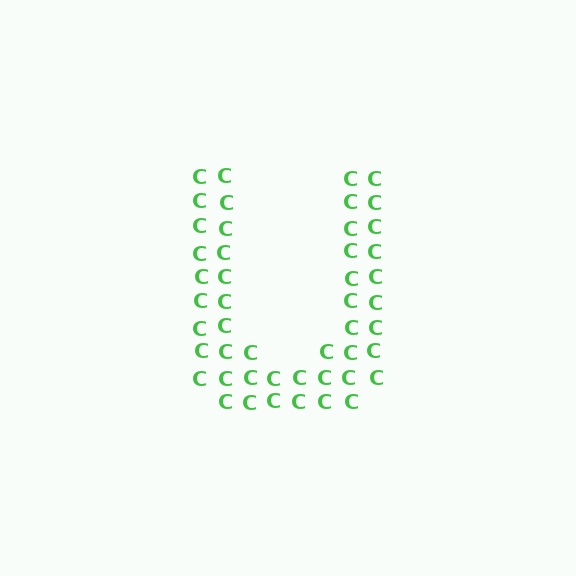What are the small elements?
The small elements are letter C's.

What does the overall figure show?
The overall figure shows the letter U.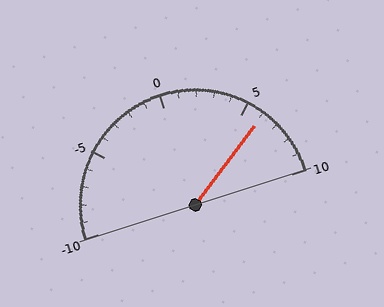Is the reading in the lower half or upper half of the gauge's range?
The reading is in the upper half of the range (-10 to 10).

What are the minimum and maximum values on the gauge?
The gauge ranges from -10 to 10.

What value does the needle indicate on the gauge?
The needle indicates approximately 6.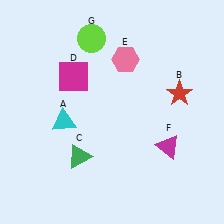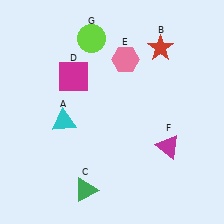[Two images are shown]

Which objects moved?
The objects that moved are: the red star (B), the green triangle (C).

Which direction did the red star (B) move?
The red star (B) moved up.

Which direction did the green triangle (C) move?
The green triangle (C) moved down.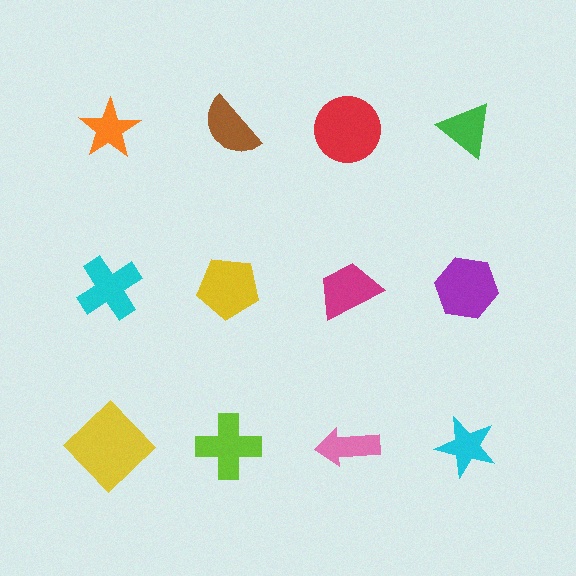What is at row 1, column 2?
A brown semicircle.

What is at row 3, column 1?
A yellow diamond.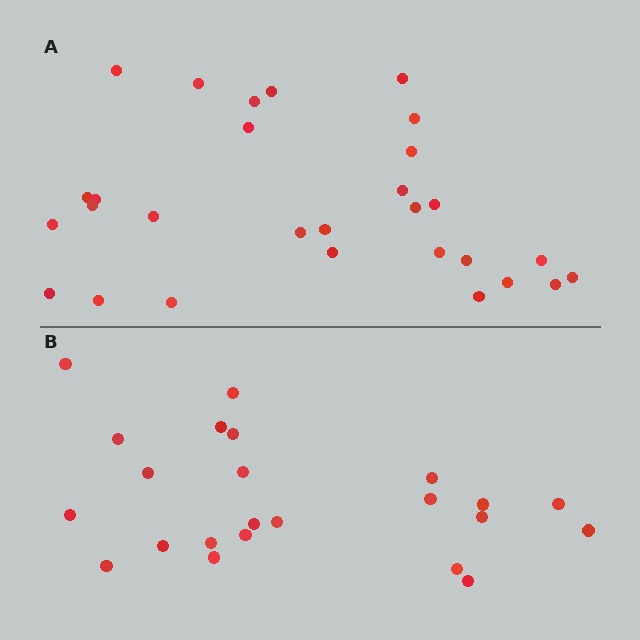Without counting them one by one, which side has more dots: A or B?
Region A (the top region) has more dots.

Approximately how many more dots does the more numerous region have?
Region A has about 6 more dots than region B.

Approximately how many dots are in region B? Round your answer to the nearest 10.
About 20 dots. (The exact count is 23, which rounds to 20.)